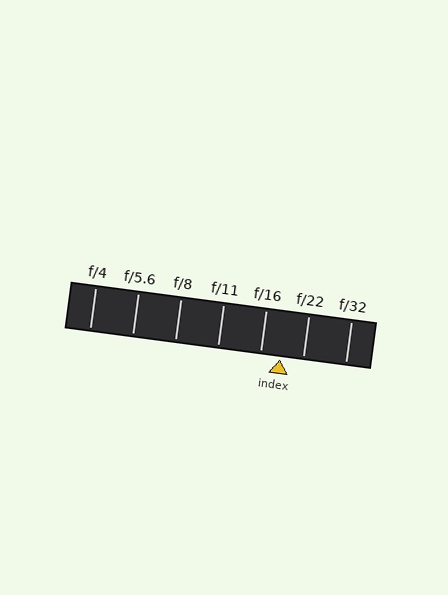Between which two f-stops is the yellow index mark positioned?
The index mark is between f/16 and f/22.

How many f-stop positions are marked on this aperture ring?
There are 7 f-stop positions marked.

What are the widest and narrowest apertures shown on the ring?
The widest aperture shown is f/4 and the narrowest is f/32.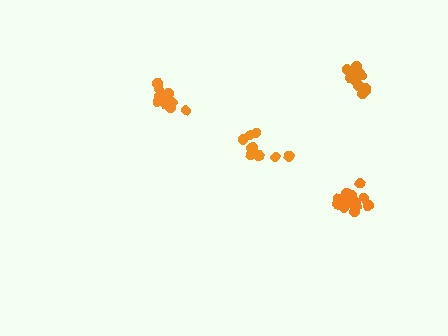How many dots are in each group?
Group 1: 12 dots, Group 2: 11 dots, Group 3: 11 dots, Group 4: 15 dots (49 total).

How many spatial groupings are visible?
There are 4 spatial groupings.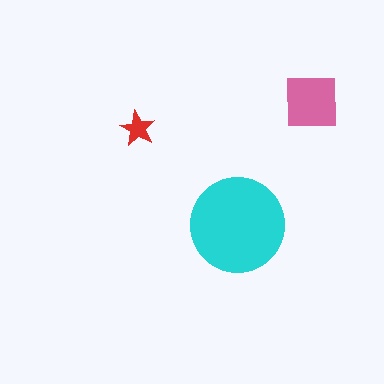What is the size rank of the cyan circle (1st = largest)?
1st.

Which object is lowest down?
The cyan circle is bottommost.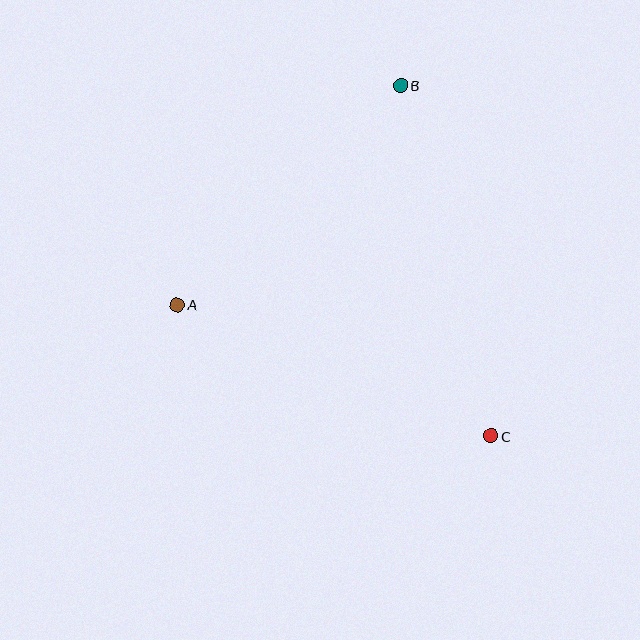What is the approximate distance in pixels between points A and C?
The distance between A and C is approximately 340 pixels.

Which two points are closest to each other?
Points A and B are closest to each other.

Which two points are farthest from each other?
Points B and C are farthest from each other.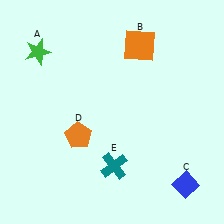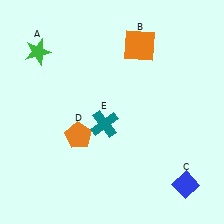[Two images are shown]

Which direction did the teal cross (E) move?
The teal cross (E) moved up.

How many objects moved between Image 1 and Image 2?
1 object moved between the two images.